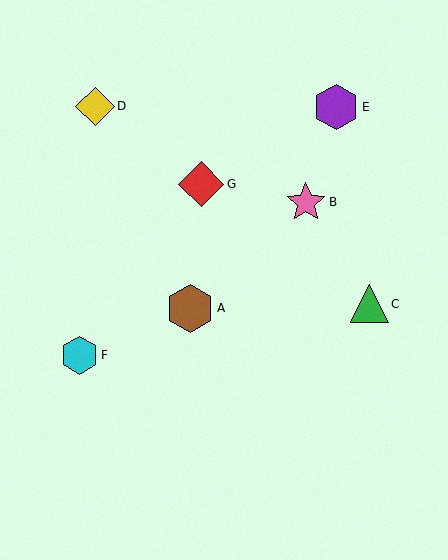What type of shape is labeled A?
Shape A is a brown hexagon.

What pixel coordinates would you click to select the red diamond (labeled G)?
Click at (201, 184) to select the red diamond G.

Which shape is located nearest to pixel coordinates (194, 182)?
The red diamond (labeled G) at (201, 184) is nearest to that location.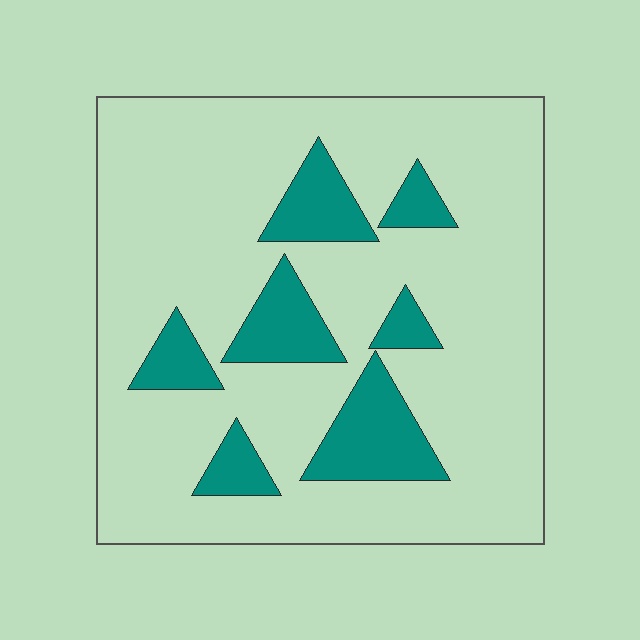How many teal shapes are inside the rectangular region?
7.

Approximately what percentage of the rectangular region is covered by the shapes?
Approximately 20%.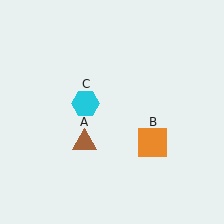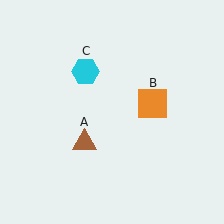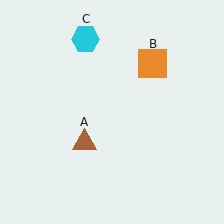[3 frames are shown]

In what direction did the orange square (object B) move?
The orange square (object B) moved up.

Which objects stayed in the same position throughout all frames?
Brown triangle (object A) remained stationary.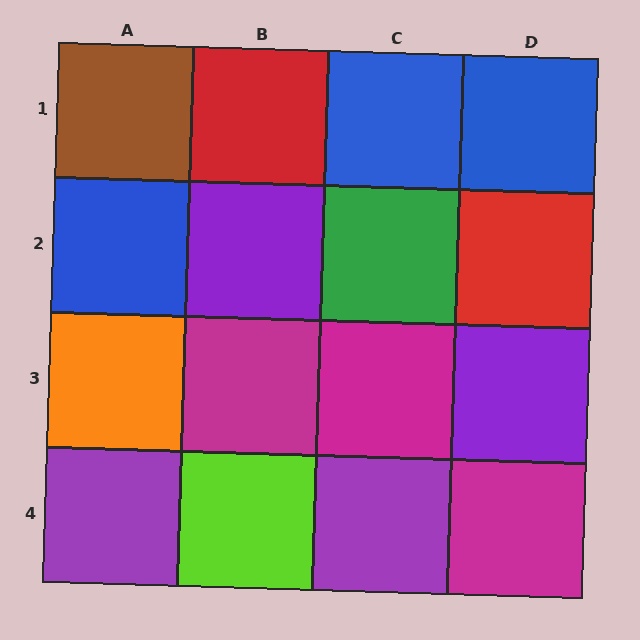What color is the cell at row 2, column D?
Red.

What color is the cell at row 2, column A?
Blue.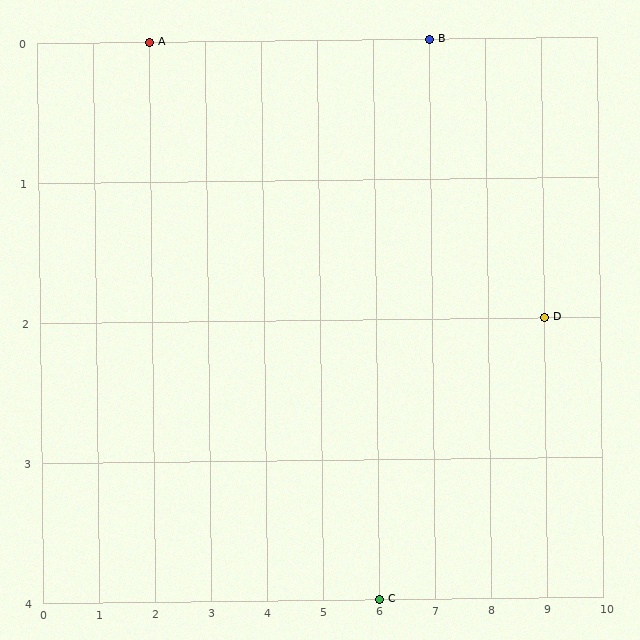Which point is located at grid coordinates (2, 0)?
Point A is at (2, 0).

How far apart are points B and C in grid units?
Points B and C are 1 column and 4 rows apart (about 4.1 grid units diagonally).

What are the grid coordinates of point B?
Point B is at grid coordinates (7, 0).